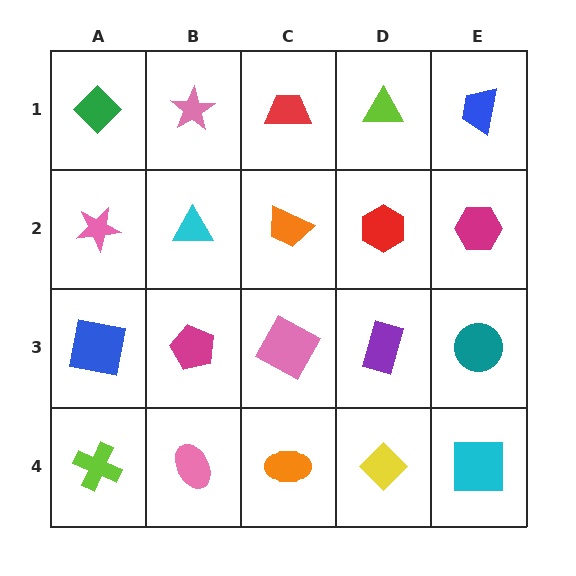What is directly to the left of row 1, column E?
A lime triangle.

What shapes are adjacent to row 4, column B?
A magenta pentagon (row 3, column B), a lime cross (row 4, column A), an orange ellipse (row 4, column C).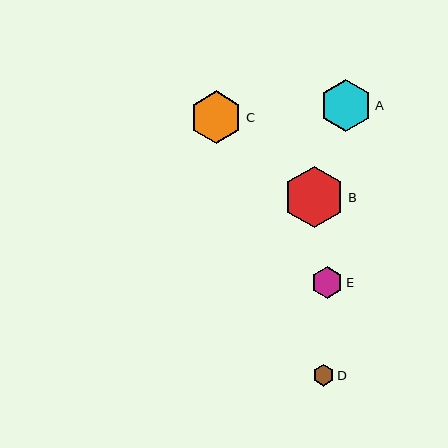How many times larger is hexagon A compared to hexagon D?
Hexagon A is approximately 2.4 times the size of hexagon D.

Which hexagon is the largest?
Hexagon B is the largest with a size of approximately 61 pixels.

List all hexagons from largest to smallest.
From largest to smallest: B, C, A, E, D.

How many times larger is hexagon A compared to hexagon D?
Hexagon A is approximately 2.4 times the size of hexagon D.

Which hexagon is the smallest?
Hexagon D is the smallest with a size of approximately 22 pixels.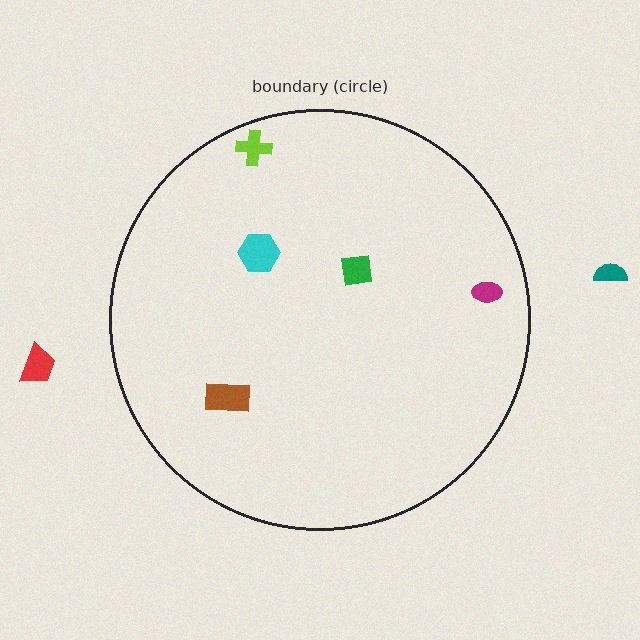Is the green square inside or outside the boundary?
Inside.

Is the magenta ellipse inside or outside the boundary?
Inside.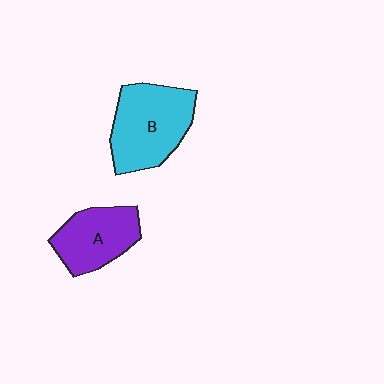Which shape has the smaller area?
Shape A (purple).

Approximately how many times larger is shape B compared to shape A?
Approximately 1.3 times.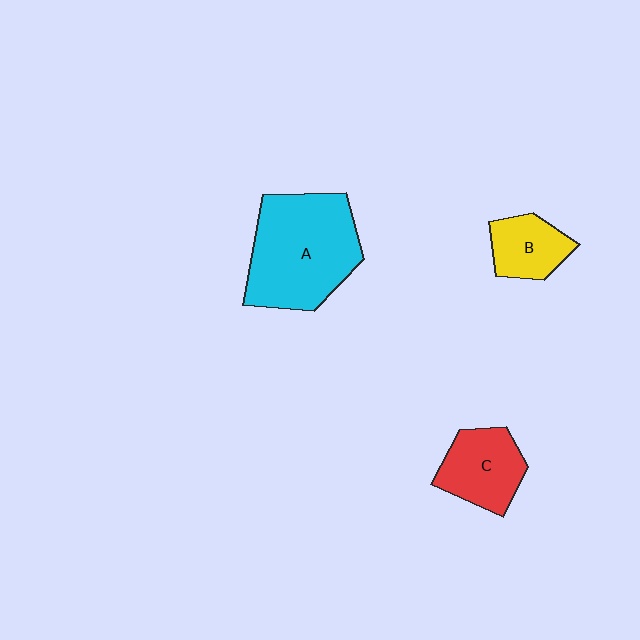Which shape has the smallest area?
Shape B (yellow).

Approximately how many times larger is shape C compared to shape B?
Approximately 1.3 times.